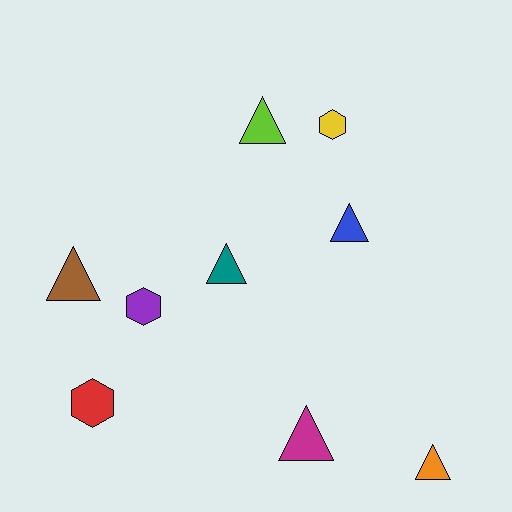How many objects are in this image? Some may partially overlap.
There are 9 objects.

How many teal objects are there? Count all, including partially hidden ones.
There is 1 teal object.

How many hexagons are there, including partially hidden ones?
There are 3 hexagons.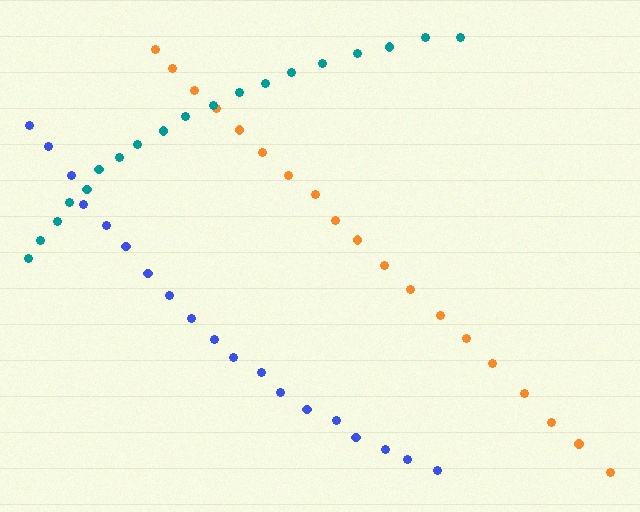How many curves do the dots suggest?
There are 3 distinct paths.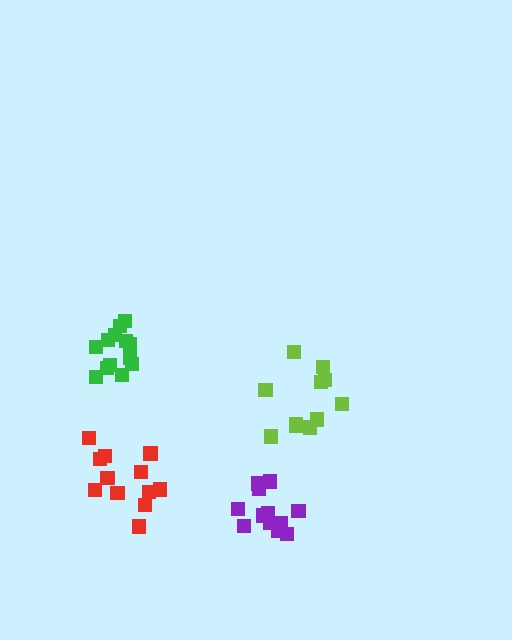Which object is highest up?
The green cluster is topmost.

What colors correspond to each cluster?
The clusters are colored: lime, red, purple, green.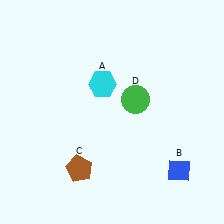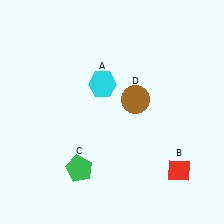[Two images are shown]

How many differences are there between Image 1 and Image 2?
There are 3 differences between the two images.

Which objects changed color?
B changed from blue to red. C changed from brown to green. D changed from green to brown.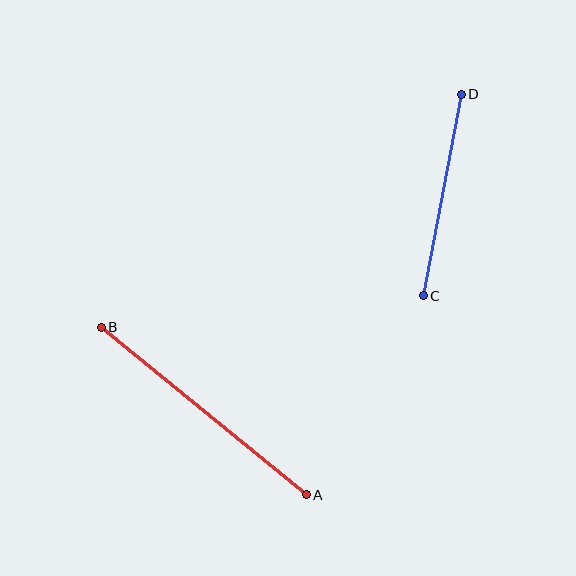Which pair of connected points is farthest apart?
Points A and B are farthest apart.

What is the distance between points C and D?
The distance is approximately 205 pixels.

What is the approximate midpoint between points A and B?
The midpoint is at approximately (204, 411) pixels.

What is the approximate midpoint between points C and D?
The midpoint is at approximately (442, 195) pixels.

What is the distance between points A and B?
The distance is approximately 265 pixels.